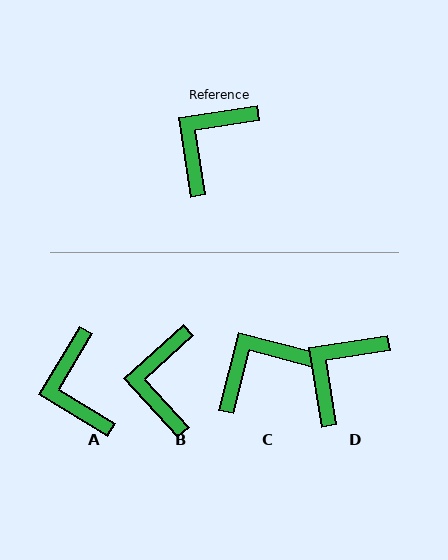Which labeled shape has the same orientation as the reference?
D.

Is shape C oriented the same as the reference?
No, it is off by about 23 degrees.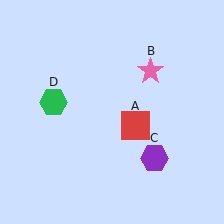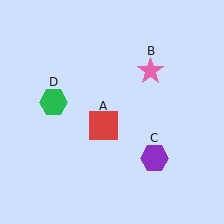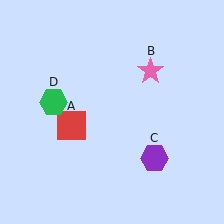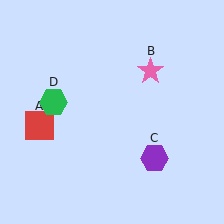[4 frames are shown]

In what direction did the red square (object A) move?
The red square (object A) moved left.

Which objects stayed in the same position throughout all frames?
Pink star (object B) and purple hexagon (object C) and green hexagon (object D) remained stationary.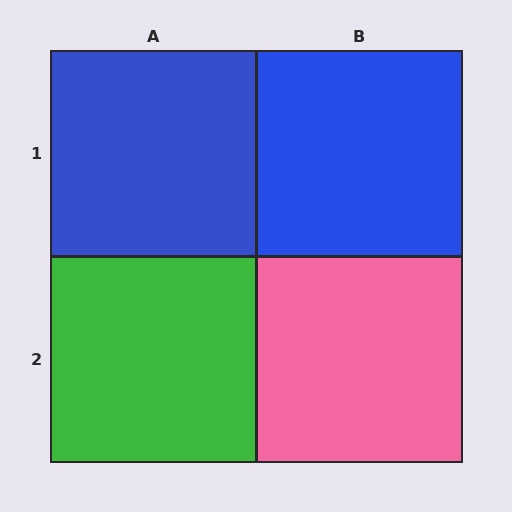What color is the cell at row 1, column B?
Blue.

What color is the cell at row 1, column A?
Blue.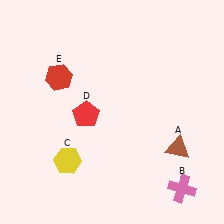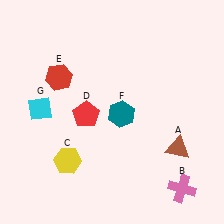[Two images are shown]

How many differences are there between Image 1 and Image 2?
There are 2 differences between the two images.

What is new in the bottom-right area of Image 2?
A teal hexagon (F) was added in the bottom-right area of Image 2.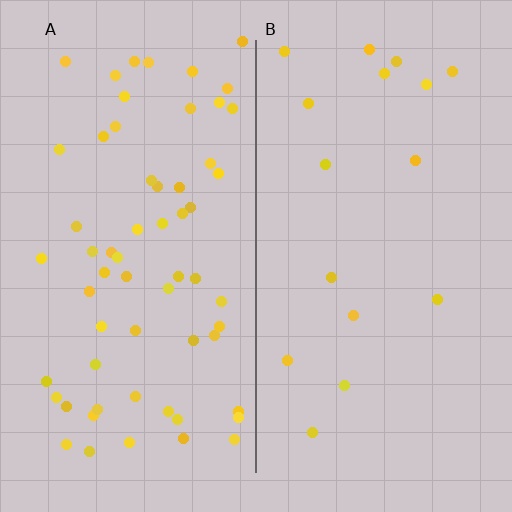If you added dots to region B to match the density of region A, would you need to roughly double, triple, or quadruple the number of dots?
Approximately quadruple.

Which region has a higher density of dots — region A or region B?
A (the left).